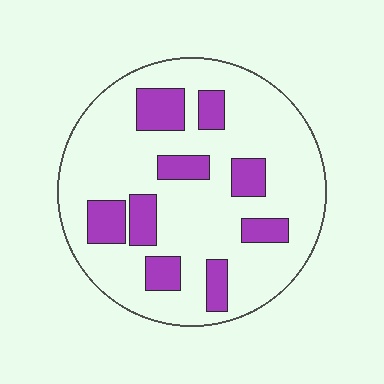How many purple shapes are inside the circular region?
9.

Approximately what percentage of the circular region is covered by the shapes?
Approximately 20%.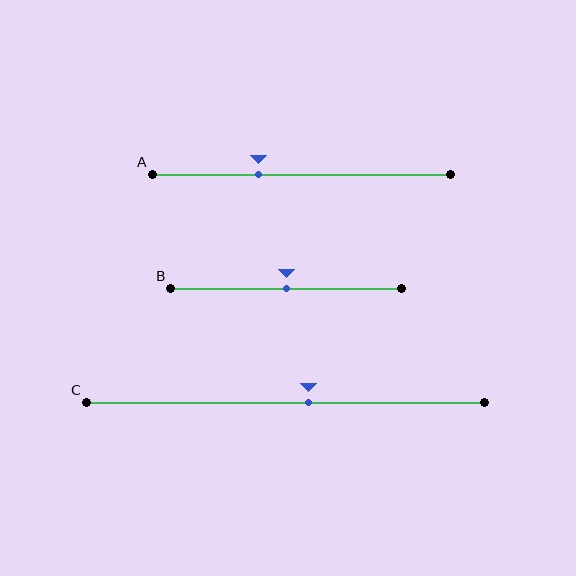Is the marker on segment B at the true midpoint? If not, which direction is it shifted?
Yes, the marker on segment B is at the true midpoint.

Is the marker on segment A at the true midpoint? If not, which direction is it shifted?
No, the marker on segment A is shifted to the left by about 14% of the segment length.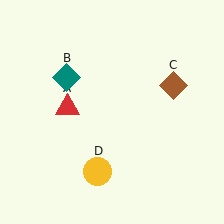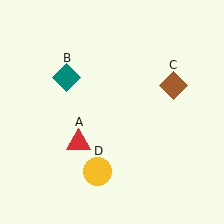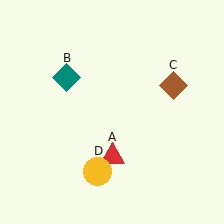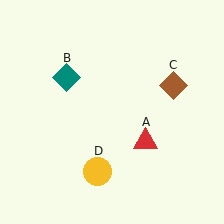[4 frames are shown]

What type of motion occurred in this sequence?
The red triangle (object A) rotated counterclockwise around the center of the scene.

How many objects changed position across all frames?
1 object changed position: red triangle (object A).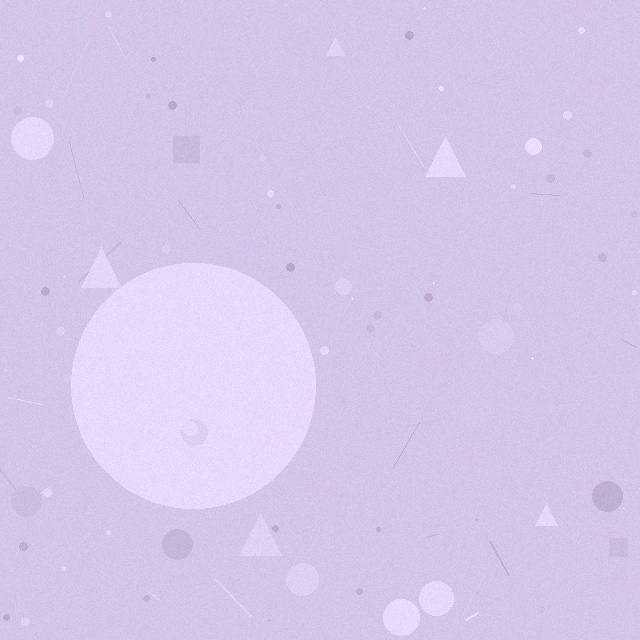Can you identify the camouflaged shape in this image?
The camouflaged shape is a circle.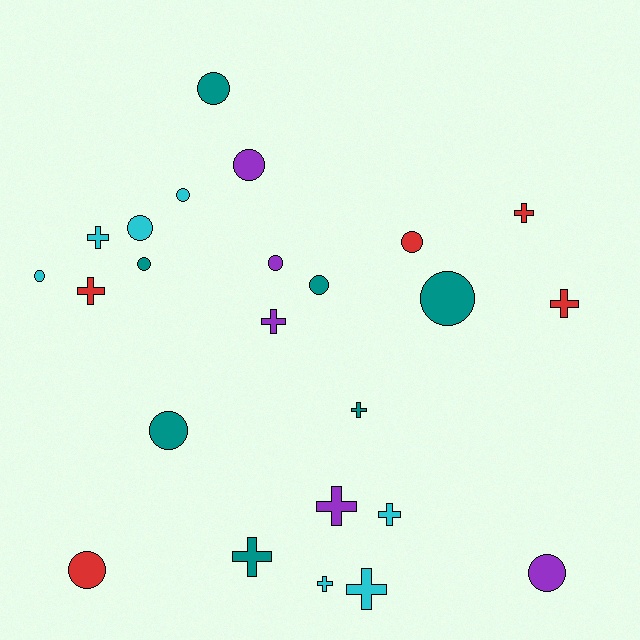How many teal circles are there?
There are 5 teal circles.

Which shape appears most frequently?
Circle, with 13 objects.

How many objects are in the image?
There are 24 objects.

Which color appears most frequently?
Cyan, with 7 objects.